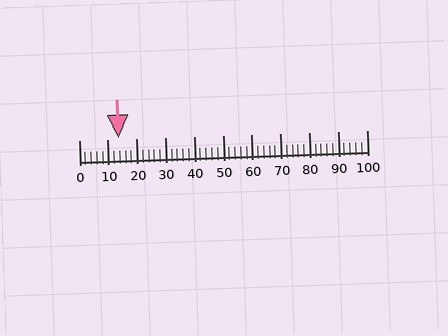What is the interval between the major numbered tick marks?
The major tick marks are spaced 10 units apart.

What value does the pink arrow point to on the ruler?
The pink arrow points to approximately 14.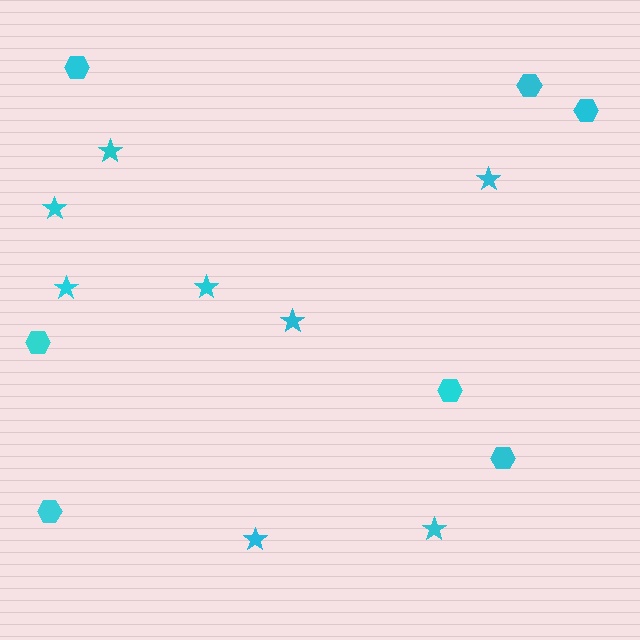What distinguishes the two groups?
There are 2 groups: one group of hexagons (7) and one group of stars (8).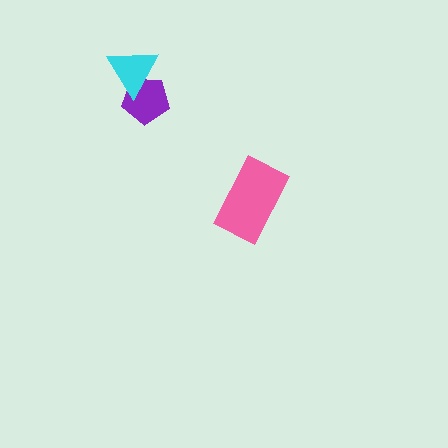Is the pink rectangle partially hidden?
No, no other shape covers it.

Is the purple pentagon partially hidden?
Yes, it is partially covered by another shape.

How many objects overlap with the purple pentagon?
1 object overlaps with the purple pentagon.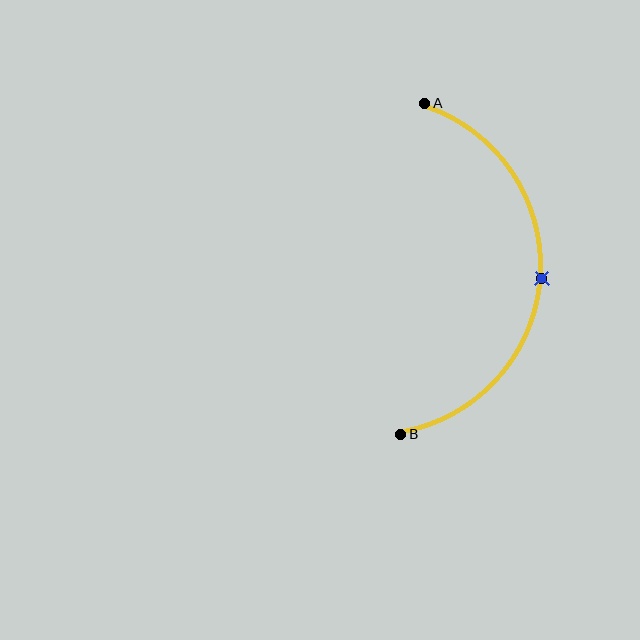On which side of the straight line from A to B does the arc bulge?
The arc bulges to the right of the straight line connecting A and B.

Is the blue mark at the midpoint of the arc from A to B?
Yes. The blue mark lies on the arc at equal arc-length from both A and B — it is the arc midpoint.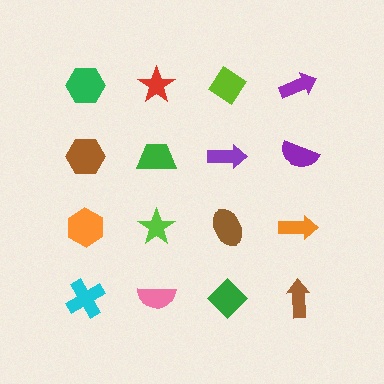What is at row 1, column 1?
A green hexagon.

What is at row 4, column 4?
A brown arrow.